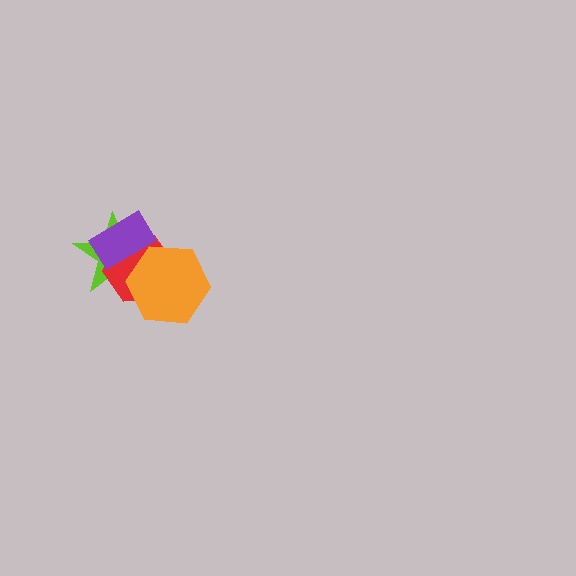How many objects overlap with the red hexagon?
3 objects overlap with the red hexagon.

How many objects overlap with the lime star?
3 objects overlap with the lime star.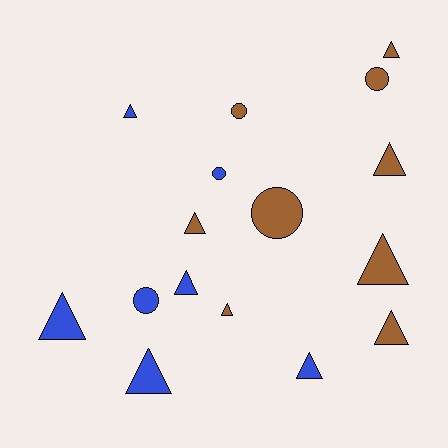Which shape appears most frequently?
Triangle, with 11 objects.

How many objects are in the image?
There are 16 objects.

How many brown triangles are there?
There are 6 brown triangles.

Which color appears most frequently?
Brown, with 9 objects.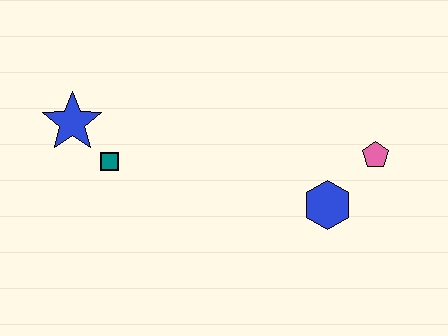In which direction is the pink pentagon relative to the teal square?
The pink pentagon is to the right of the teal square.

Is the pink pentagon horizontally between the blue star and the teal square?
No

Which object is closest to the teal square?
The blue star is closest to the teal square.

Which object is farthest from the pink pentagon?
The blue star is farthest from the pink pentagon.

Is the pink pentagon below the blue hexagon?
No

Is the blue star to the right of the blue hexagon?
No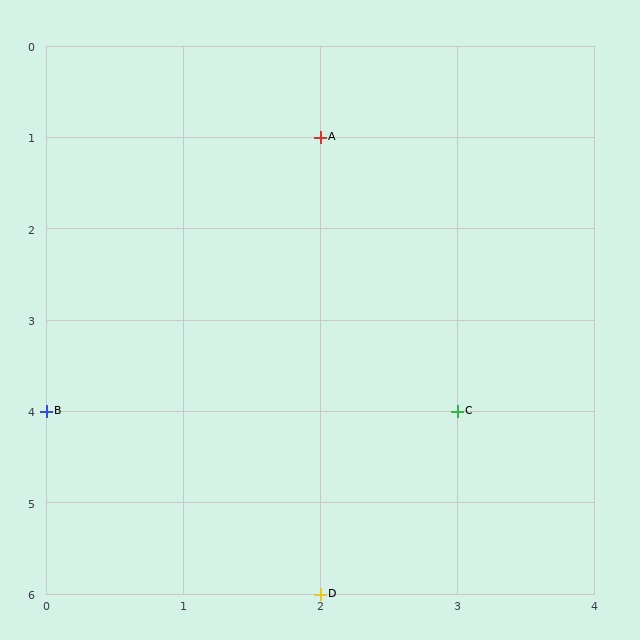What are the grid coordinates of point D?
Point D is at grid coordinates (2, 6).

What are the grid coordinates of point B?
Point B is at grid coordinates (0, 4).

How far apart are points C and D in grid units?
Points C and D are 1 column and 2 rows apart (about 2.2 grid units diagonally).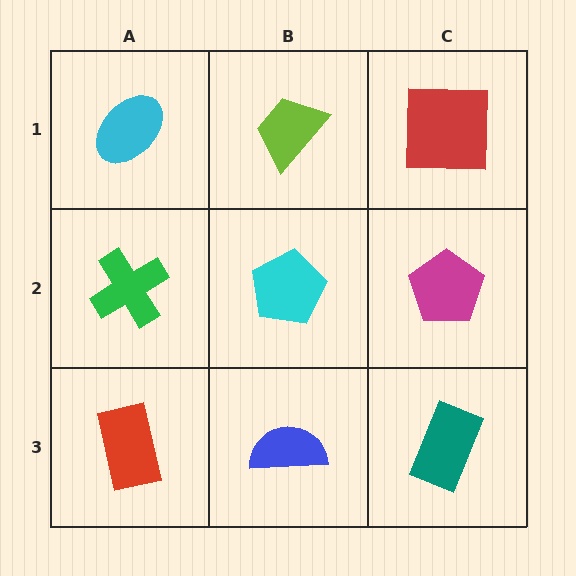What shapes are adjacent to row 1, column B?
A cyan pentagon (row 2, column B), a cyan ellipse (row 1, column A), a red square (row 1, column C).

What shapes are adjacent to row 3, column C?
A magenta pentagon (row 2, column C), a blue semicircle (row 3, column B).